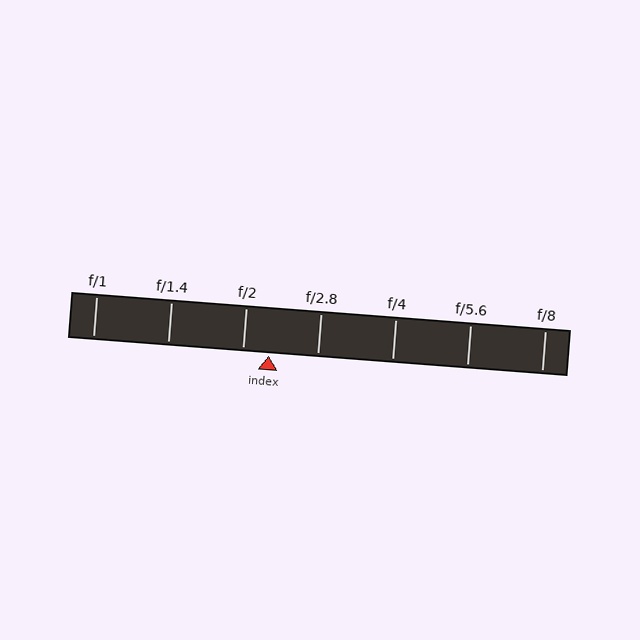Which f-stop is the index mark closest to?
The index mark is closest to f/2.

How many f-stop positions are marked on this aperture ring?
There are 7 f-stop positions marked.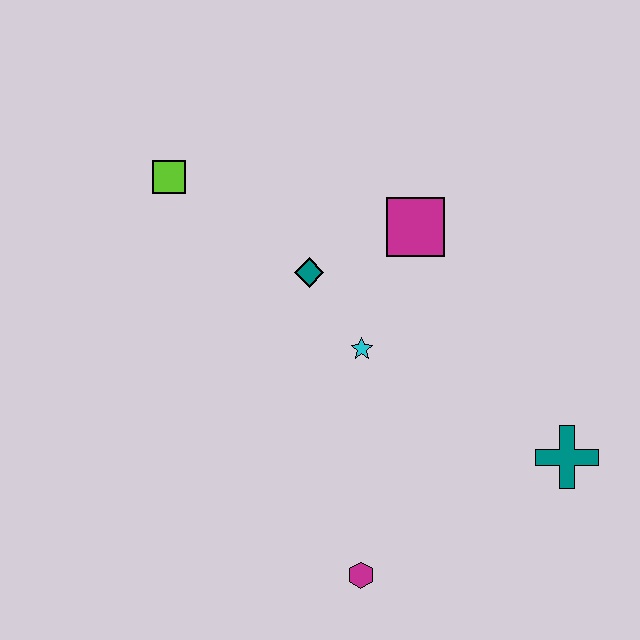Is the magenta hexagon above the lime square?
No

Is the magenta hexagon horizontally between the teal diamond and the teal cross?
Yes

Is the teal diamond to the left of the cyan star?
Yes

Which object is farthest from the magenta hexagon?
The lime square is farthest from the magenta hexagon.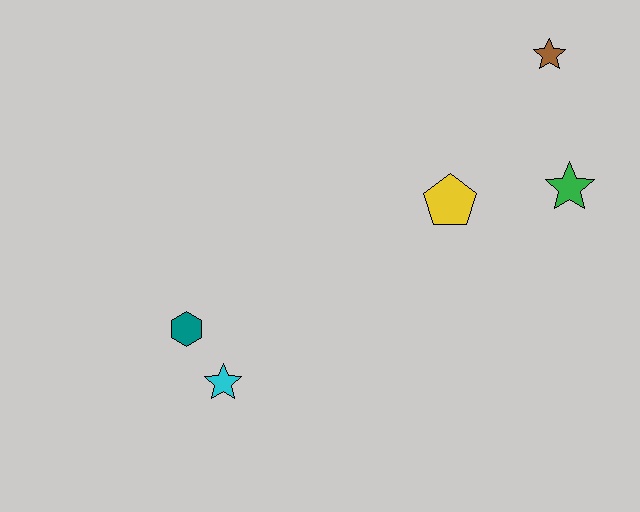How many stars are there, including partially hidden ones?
There are 3 stars.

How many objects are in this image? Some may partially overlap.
There are 5 objects.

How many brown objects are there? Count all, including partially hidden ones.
There is 1 brown object.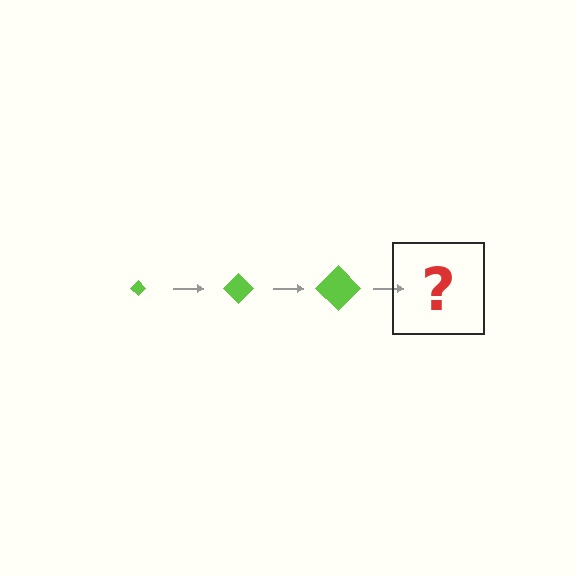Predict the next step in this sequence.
The next step is a lime diamond, larger than the previous one.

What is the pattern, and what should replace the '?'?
The pattern is that the diamond gets progressively larger each step. The '?' should be a lime diamond, larger than the previous one.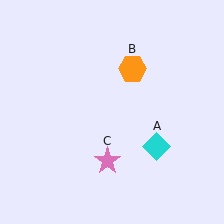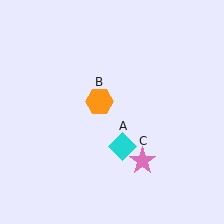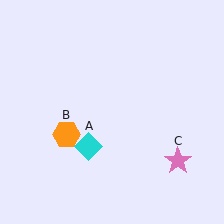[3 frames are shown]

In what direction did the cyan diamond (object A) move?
The cyan diamond (object A) moved left.